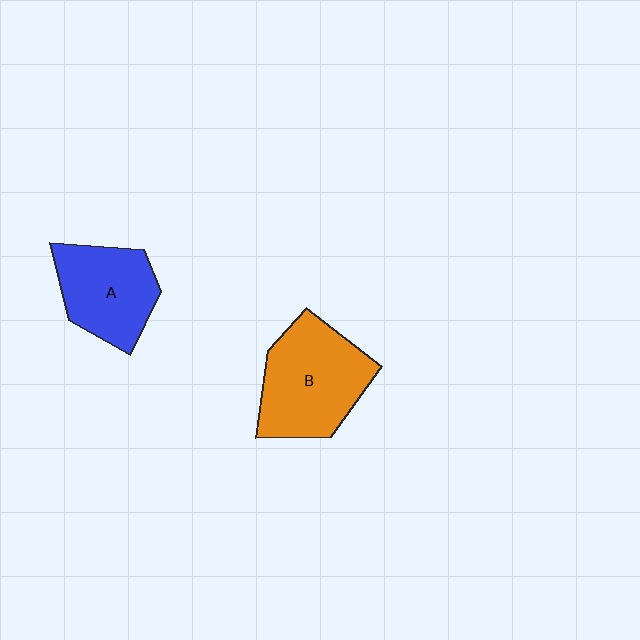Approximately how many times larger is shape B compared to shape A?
Approximately 1.3 times.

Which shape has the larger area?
Shape B (orange).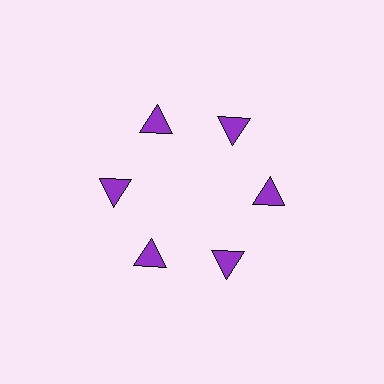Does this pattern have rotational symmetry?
Yes, this pattern has 6-fold rotational symmetry. It looks the same after rotating 60 degrees around the center.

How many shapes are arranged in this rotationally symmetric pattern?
There are 6 shapes, arranged in 6 groups of 1.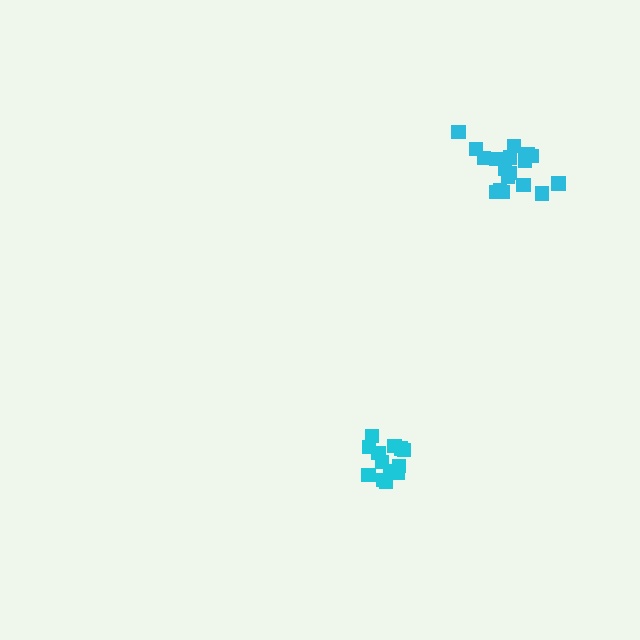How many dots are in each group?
Group 1: 13 dots, Group 2: 18 dots (31 total).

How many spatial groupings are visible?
There are 2 spatial groupings.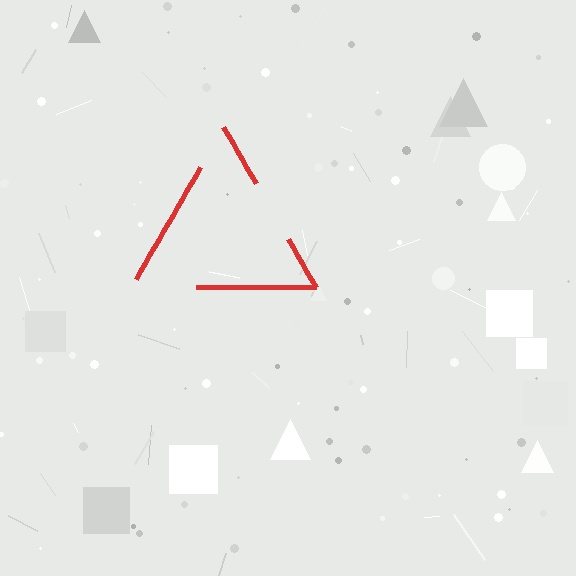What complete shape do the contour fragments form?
The contour fragments form a triangle.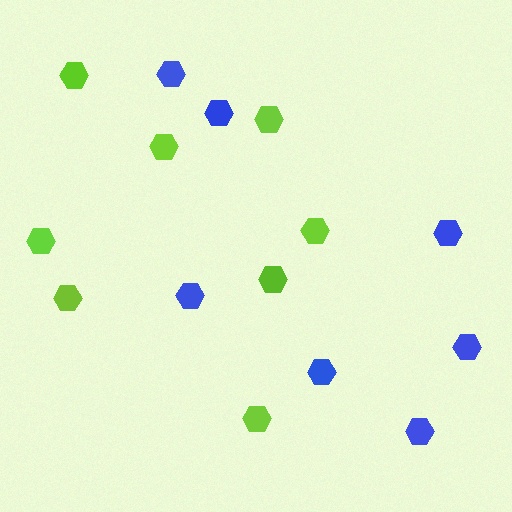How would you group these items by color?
There are 2 groups: one group of lime hexagons (8) and one group of blue hexagons (7).